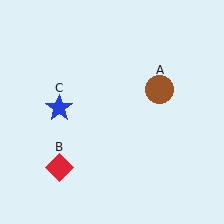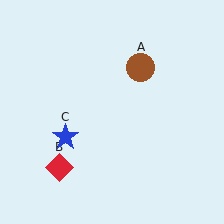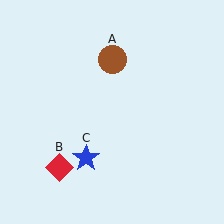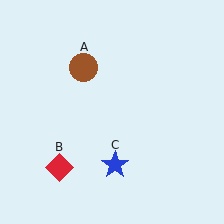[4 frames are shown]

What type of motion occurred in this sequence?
The brown circle (object A), blue star (object C) rotated counterclockwise around the center of the scene.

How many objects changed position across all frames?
2 objects changed position: brown circle (object A), blue star (object C).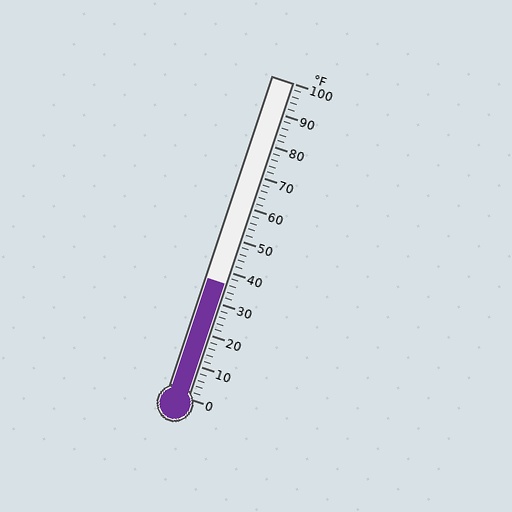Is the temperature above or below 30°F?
The temperature is above 30°F.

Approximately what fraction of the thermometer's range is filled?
The thermometer is filled to approximately 35% of its range.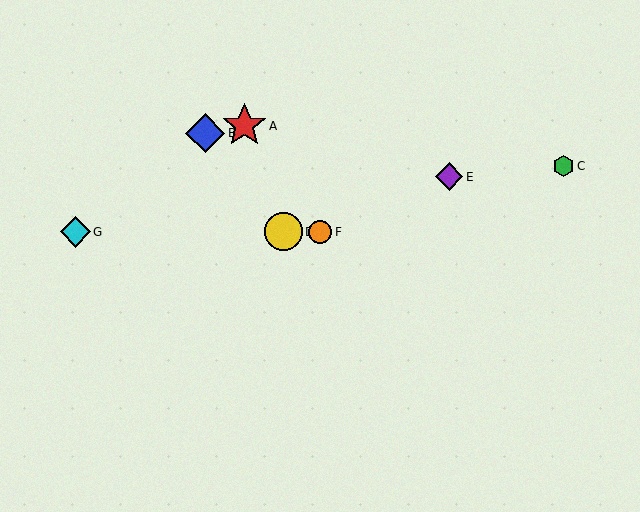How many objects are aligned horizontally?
3 objects (D, F, G) are aligned horizontally.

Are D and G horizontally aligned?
Yes, both are at y≈232.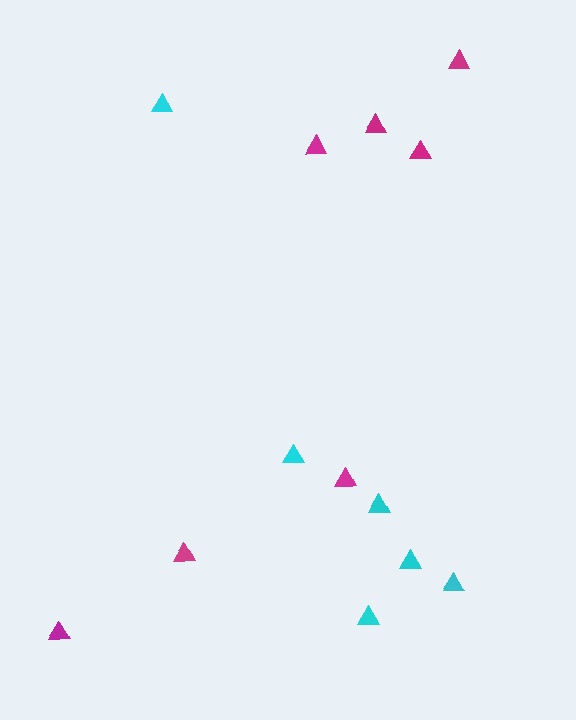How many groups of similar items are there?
There are 2 groups: one group of cyan triangles (6) and one group of magenta triangles (7).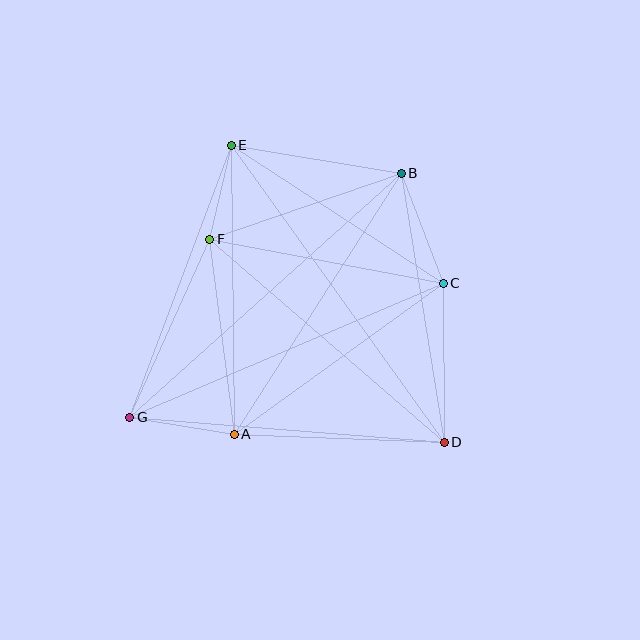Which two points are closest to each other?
Points E and F are closest to each other.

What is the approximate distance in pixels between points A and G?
The distance between A and G is approximately 106 pixels.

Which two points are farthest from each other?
Points D and E are farthest from each other.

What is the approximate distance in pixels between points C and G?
The distance between C and G is approximately 341 pixels.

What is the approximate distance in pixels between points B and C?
The distance between B and C is approximately 118 pixels.